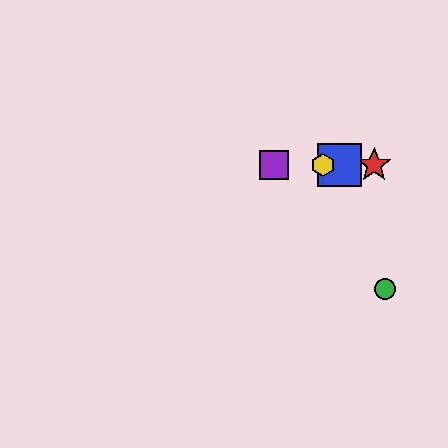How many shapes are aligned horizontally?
4 shapes (the red star, the blue square, the yellow hexagon, the purple square) are aligned horizontally.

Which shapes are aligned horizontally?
The red star, the blue square, the yellow hexagon, the purple square are aligned horizontally.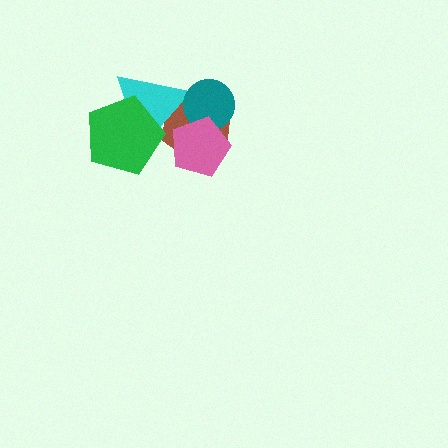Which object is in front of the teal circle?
The pink pentagon is in front of the teal circle.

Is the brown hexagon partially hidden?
Yes, it is partially covered by another shape.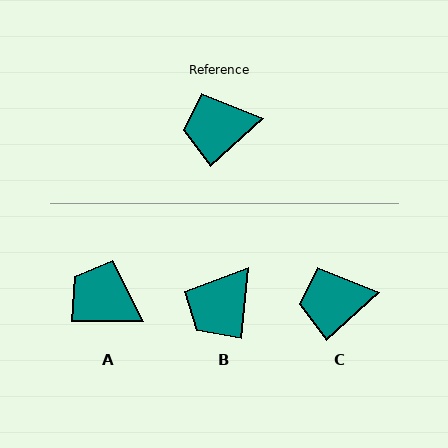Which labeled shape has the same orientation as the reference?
C.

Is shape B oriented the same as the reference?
No, it is off by about 42 degrees.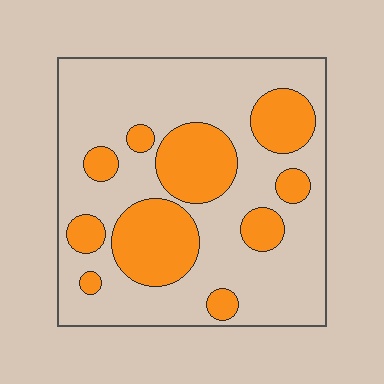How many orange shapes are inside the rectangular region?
10.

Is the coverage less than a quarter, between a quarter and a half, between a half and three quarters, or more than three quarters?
Between a quarter and a half.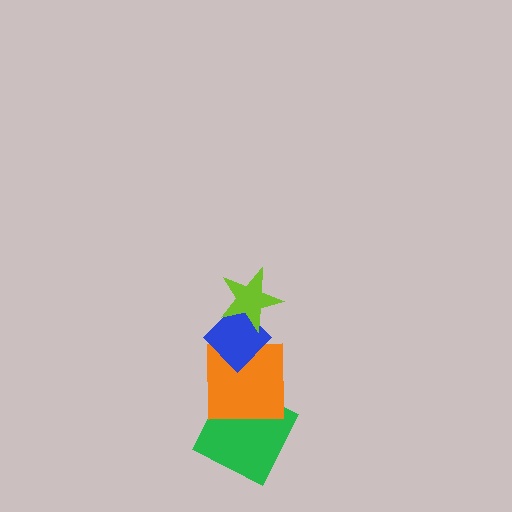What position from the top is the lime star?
The lime star is 1st from the top.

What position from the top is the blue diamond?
The blue diamond is 2nd from the top.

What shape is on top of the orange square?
The blue diamond is on top of the orange square.